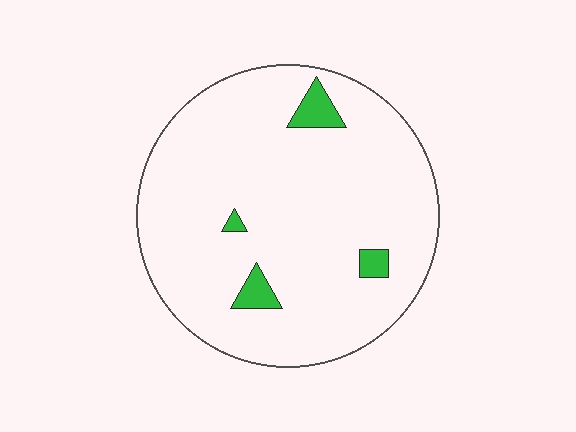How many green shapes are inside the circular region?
4.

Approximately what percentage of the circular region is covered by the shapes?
Approximately 5%.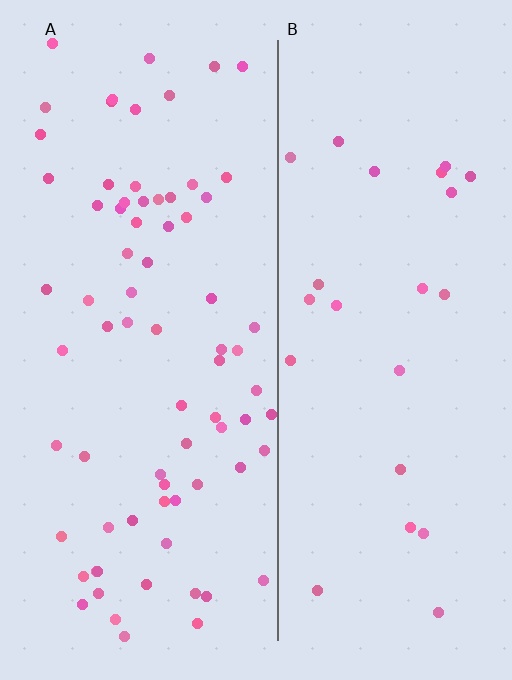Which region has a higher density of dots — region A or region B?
A (the left).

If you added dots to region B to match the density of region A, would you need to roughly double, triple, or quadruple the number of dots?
Approximately triple.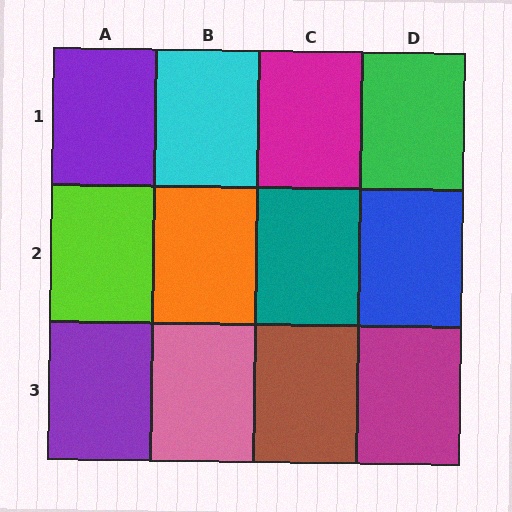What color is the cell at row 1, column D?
Green.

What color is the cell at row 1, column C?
Magenta.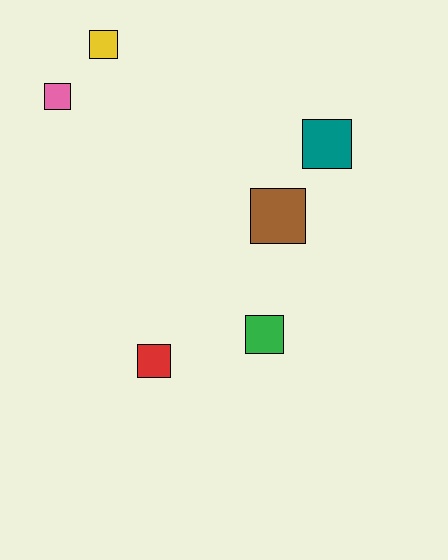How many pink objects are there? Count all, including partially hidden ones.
There is 1 pink object.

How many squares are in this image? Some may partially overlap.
There are 6 squares.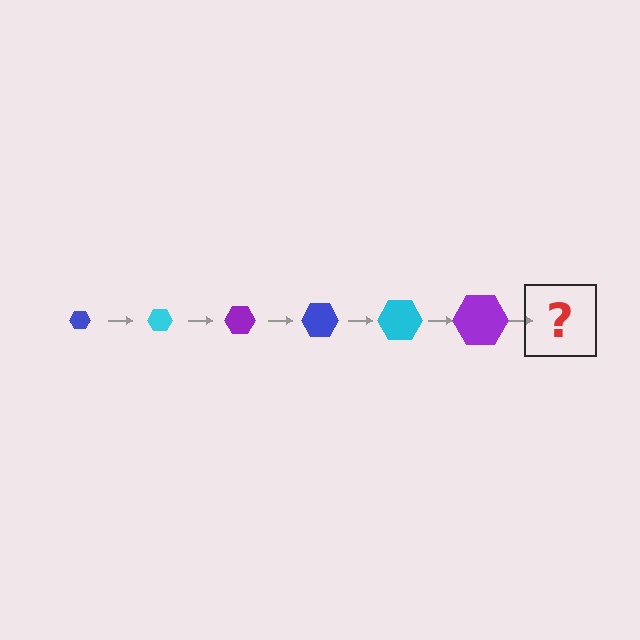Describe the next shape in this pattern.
It should be a blue hexagon, larger than the previous one.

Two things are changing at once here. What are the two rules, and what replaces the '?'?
The two rules are that the hexagon grows larger each step and the color cycles through blue, cyan, and purple. The '?' should be a blue hexagon, larger than the previous one.